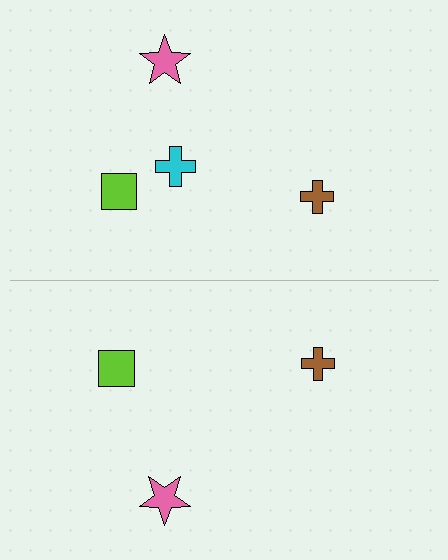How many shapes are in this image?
There are 7 shapes in this image.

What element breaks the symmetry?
A cyan cross is missing from the bottom side.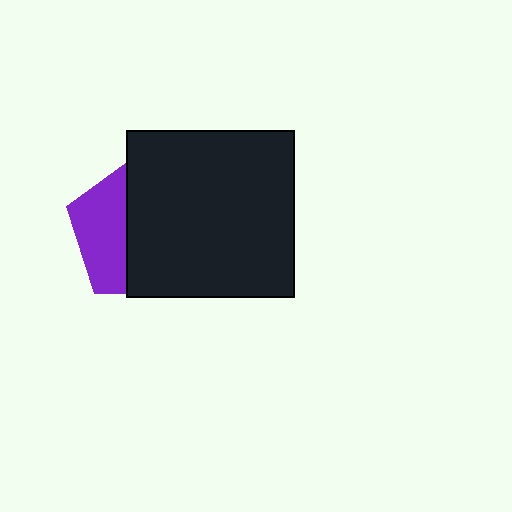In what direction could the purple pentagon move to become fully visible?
The purple pentagon could move left. That would shift it out from behind the black square entirely.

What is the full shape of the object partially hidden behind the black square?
The partially hidden object is a purple pentagon.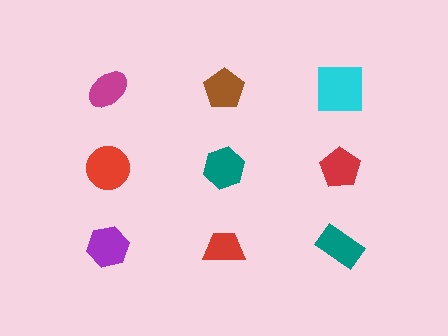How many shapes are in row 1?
3 shapes.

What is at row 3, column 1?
A purple hexagon.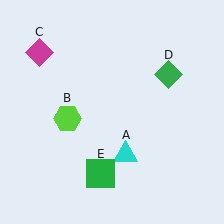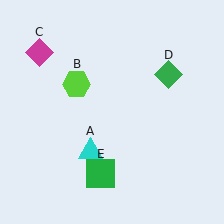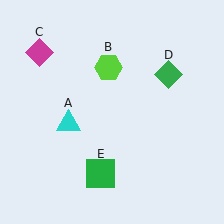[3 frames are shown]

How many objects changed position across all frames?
2 objects changed position: cyan triangle (object A), lime hexagon (object B).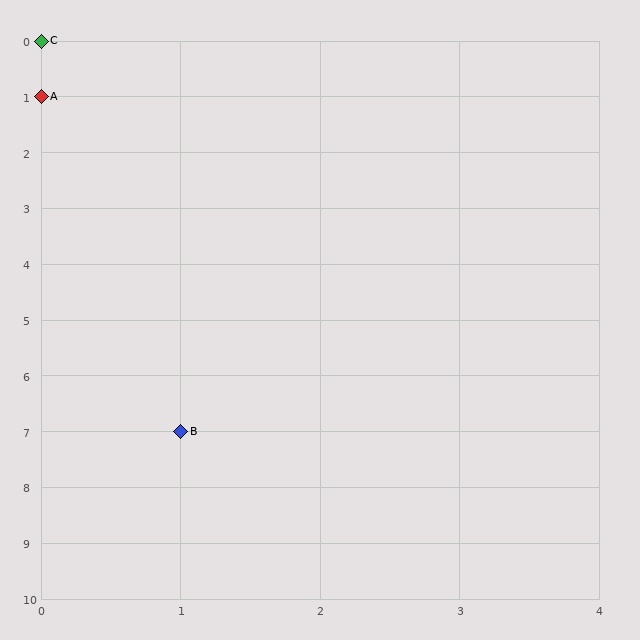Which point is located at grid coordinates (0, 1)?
Point A is at (0, 1).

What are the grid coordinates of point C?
Point C is at grid coordinates (0, 0).